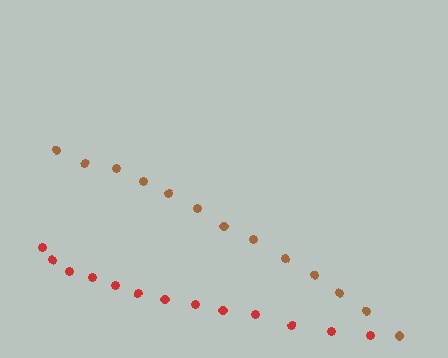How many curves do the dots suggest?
There are 2 distinct paths.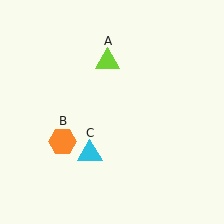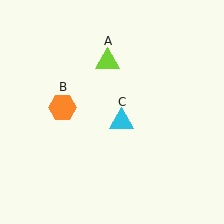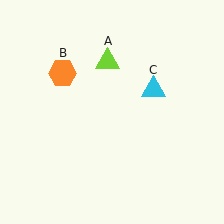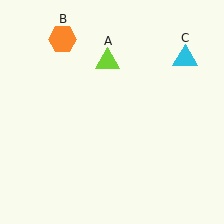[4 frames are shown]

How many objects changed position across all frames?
2 objects changed position: orange hexagon (object B), cyan triangle (object C).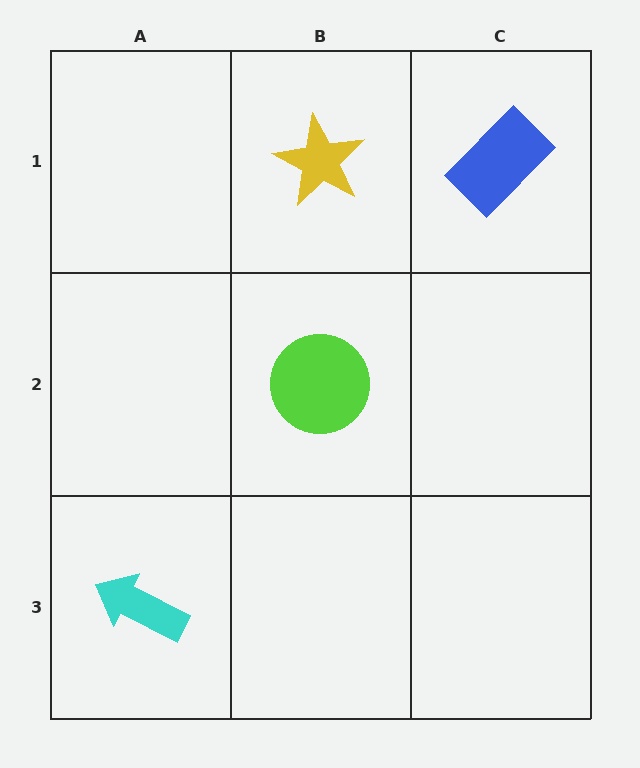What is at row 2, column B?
A lime circle.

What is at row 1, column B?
A yellow star.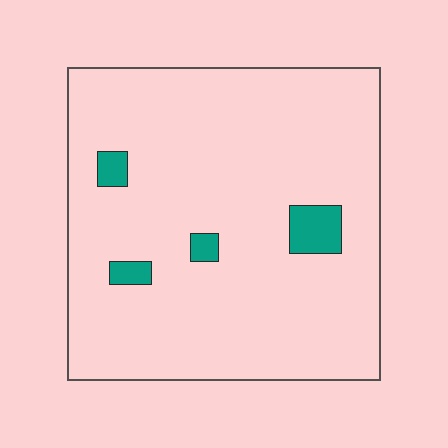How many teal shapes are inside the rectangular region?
4.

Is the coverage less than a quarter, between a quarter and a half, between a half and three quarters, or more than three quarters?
Less than a quarter.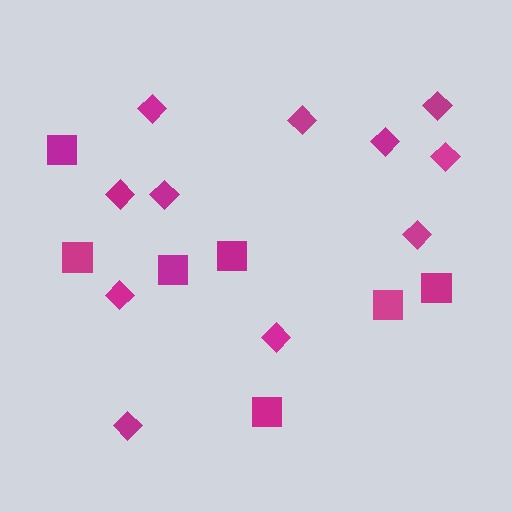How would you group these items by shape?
There are 2 groups: one group of squares (7) and one group of diamonds (11).